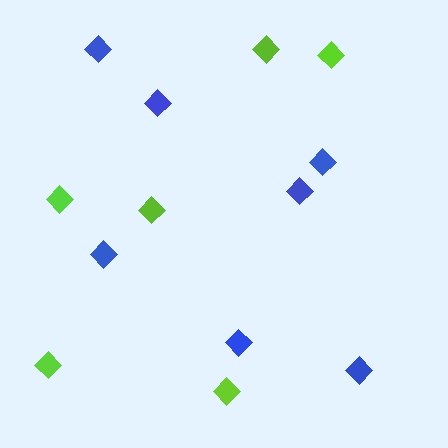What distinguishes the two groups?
There are 2 groups: one group of blue diamonds (7) and one group of lime diamonds (6).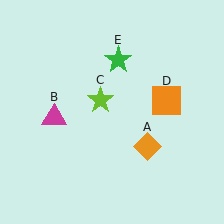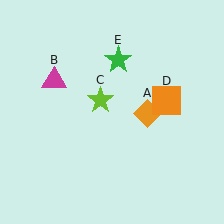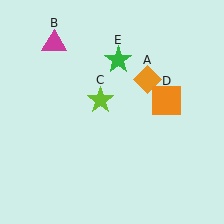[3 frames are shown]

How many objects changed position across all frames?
2 objects changed position: orange diamond (object A), magenta triangle (object B).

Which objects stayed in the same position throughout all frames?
Lime star (object C) and orange square (object D) and green star (object E) remained stationary.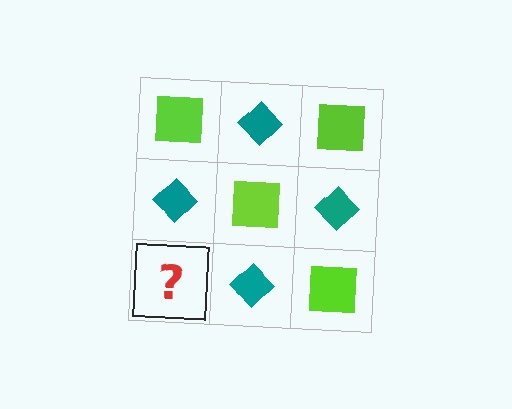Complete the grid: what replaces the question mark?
The question mark should be replaced with a lime square.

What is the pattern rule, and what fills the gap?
The rule is that it alternates lime square and teal diamond in a checkerboard pattern. The gap should be filled with a lime square.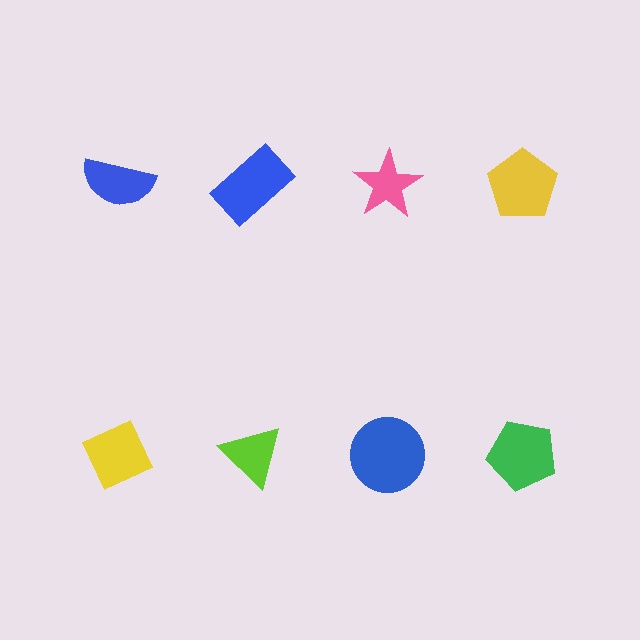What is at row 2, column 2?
A lime triangle.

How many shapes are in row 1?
4 shapes.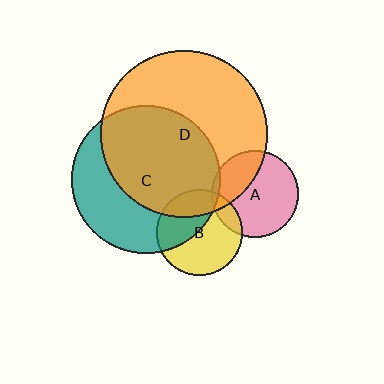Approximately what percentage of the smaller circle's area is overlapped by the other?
Approximately 10%.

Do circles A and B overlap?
Yes.